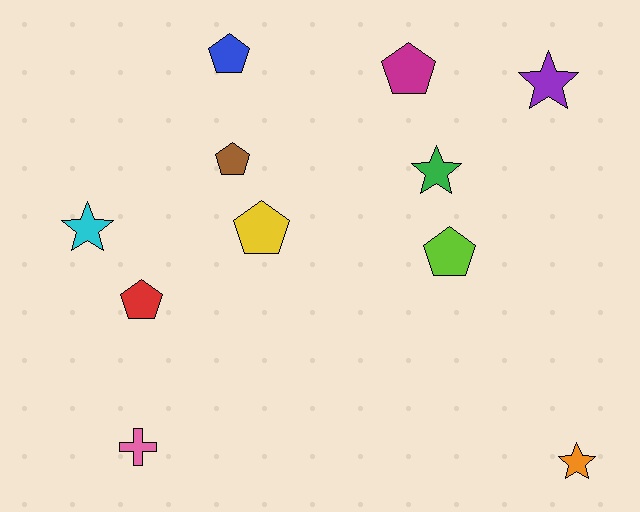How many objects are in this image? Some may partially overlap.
There are 11 objects.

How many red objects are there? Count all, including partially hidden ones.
There is 1 red object.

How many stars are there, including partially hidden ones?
There are 4 stars.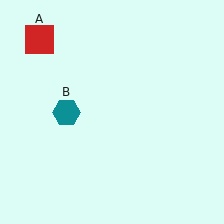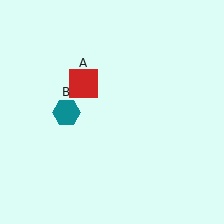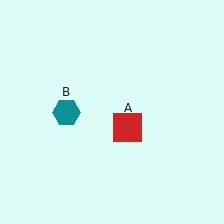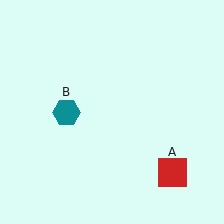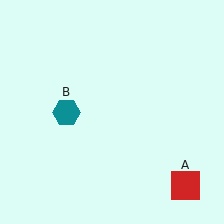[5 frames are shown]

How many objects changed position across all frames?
1 object changed position: red square (object A).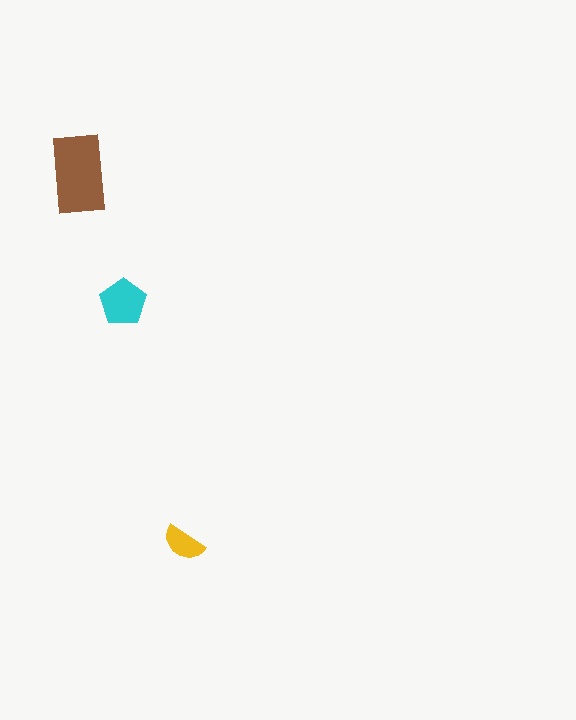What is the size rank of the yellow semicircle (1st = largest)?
3rd.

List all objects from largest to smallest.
The brown rectangle, the cyan pentagon, the yellow semicircle.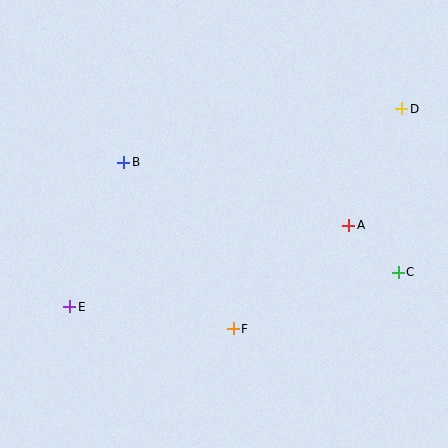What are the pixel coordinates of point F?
Point F is at (233, 329).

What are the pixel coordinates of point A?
Point A is at (349, 225).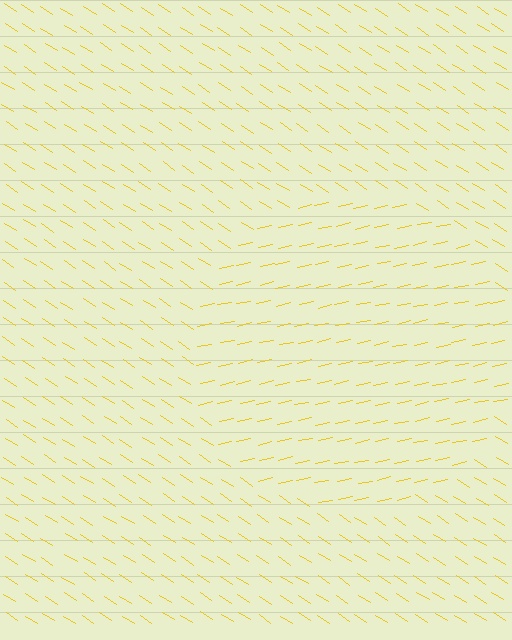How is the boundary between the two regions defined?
The boundary is defined purely by a change in line orientation (approximately 45 degrees difference). All lines are the same color and thickness.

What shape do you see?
I see a circle.